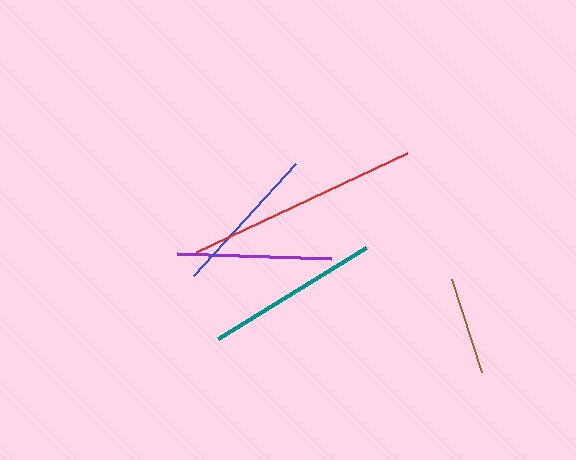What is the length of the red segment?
The red segment is approximately 233 pixels long.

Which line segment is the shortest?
The brown line is the shortest at approximately 98 pixels.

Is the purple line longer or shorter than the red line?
The red line is longer than the purple line.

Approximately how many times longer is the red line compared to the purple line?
The red line is approximately 1.5 times the length of the purple line.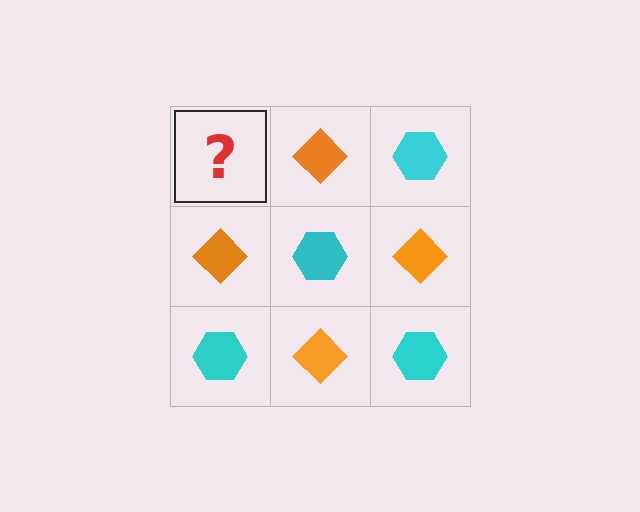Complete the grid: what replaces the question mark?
The question mark should be replaced with a cyan hexagon.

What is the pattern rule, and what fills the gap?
The rule is that it alternates cyan hexagon and orange diamond in a checkerboard pattern. The gap should be filled with a cyan hexagon.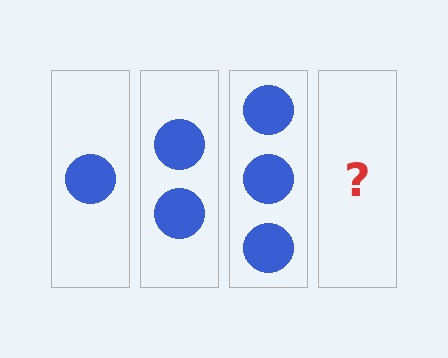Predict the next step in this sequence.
The next step is 4 circles.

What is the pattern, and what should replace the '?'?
The pattern is that each step adds one more circle. The '?' should be 4 circles.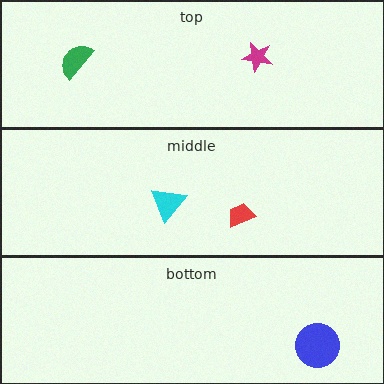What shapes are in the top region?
The magenta star, the green semicircle.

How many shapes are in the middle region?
2.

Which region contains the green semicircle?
The top region.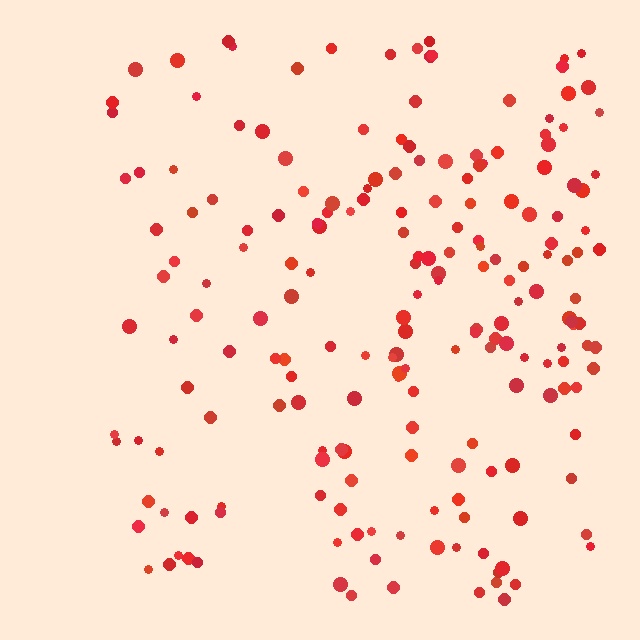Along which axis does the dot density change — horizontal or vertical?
Horizontal.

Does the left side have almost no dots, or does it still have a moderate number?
Still a moderate number, just noticeably fewer than the right.